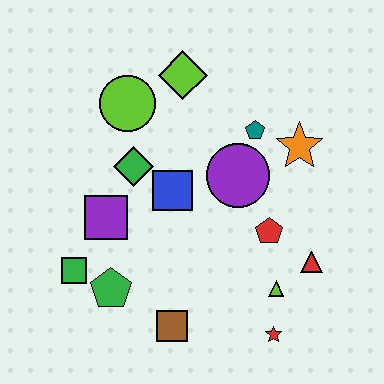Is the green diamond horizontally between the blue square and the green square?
Yes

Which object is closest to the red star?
The lime triangle is closest to the red star.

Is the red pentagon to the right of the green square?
Yes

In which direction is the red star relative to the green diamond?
The red star is below the green diamond.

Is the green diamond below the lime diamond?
Yes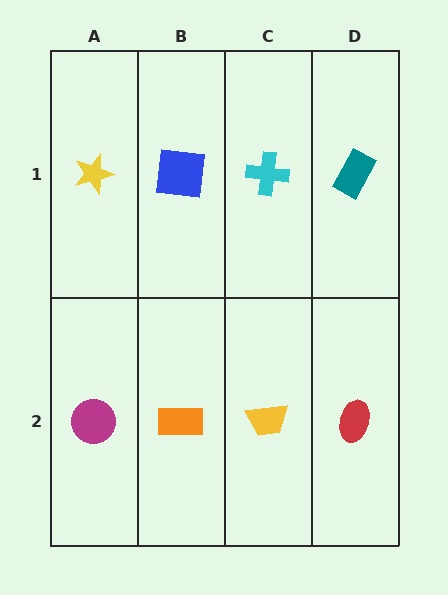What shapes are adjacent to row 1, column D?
A red ellipse (row 2, column D), a cyan cross (row 1, column C).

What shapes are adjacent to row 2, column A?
A yellow star (row 1, column A), an orange rectangle (row 2, column B).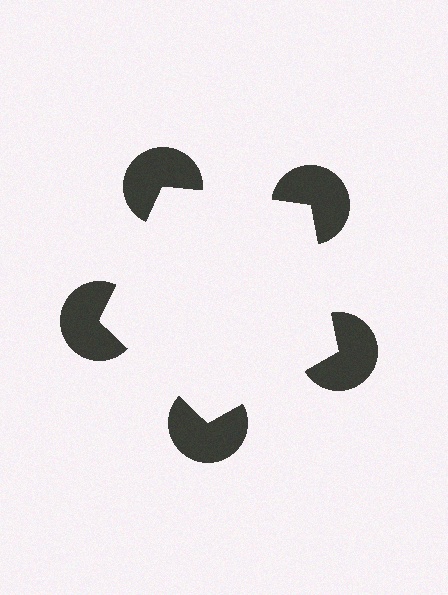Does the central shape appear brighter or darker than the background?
It typically appears slightly brighter than the background, even though no actual brightness change is drawn.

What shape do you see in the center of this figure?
An illusory pentagon — its edges are inferred from the aligned wedge cuts in the pac-man discs, not physically drawn.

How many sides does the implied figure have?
5 sides.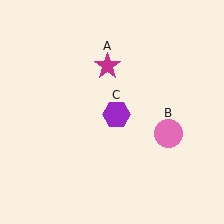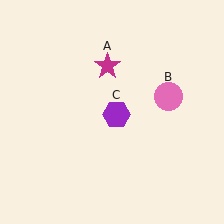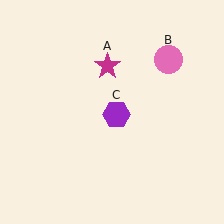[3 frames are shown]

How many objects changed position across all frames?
1 object changed position: pink circle (object B).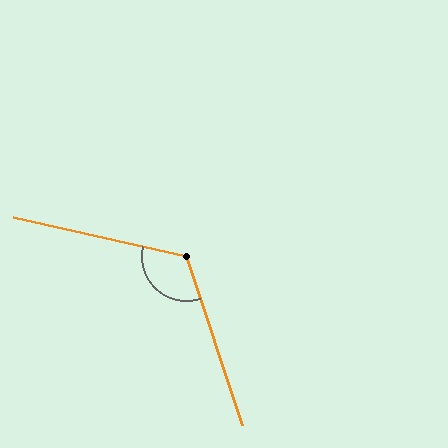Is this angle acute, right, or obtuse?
It is obtuse.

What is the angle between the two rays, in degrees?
Approximately 121 degrees.